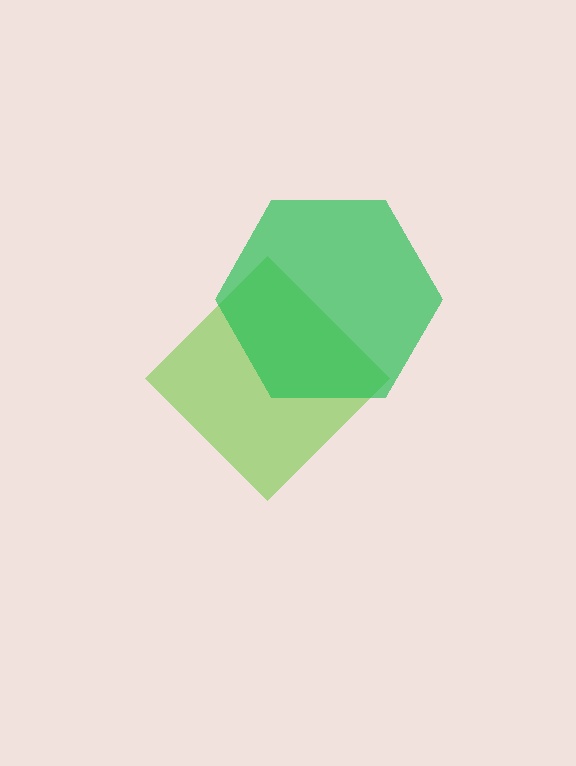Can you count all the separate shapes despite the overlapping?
Yes, there are 2 separate shapes.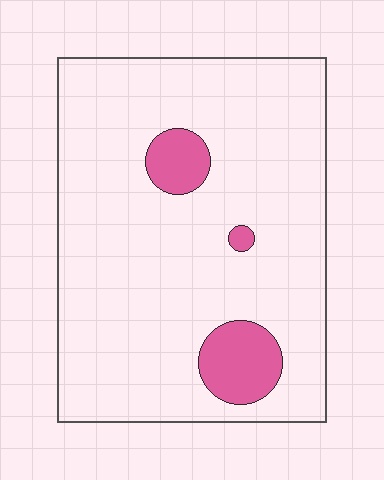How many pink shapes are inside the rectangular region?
3.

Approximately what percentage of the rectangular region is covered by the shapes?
Approximately 10%.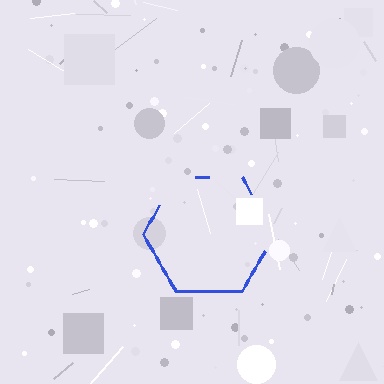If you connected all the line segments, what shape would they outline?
They would outline a hexagon.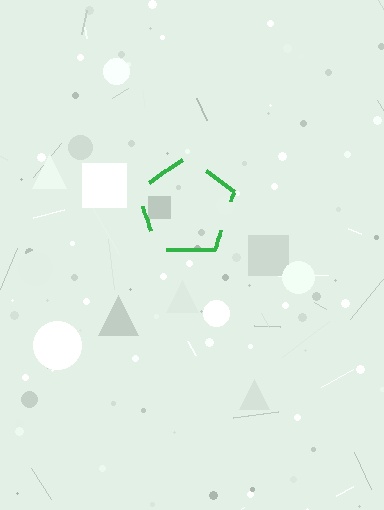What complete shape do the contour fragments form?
The contour fragments form a pentagon.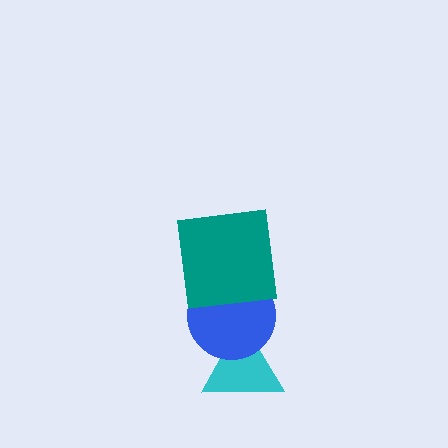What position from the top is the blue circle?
The blue circle is 2nd from the top.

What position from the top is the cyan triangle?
The cyan triangle is 3rd from the top.